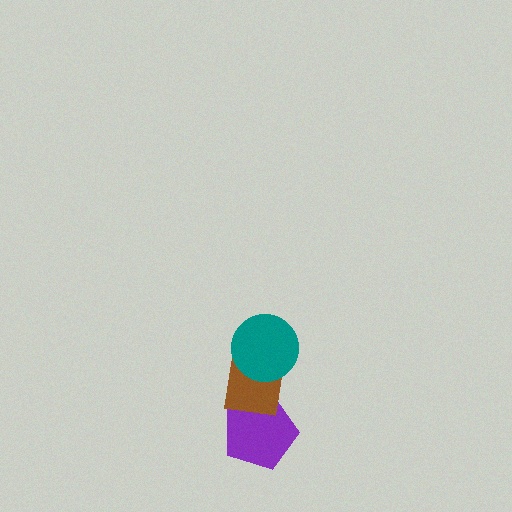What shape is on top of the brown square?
The teal circle is on top of the brown square.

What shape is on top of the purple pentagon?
The brown square is on top of the purple pentagon.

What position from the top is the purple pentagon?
The purple pentagon is 3rd from the top.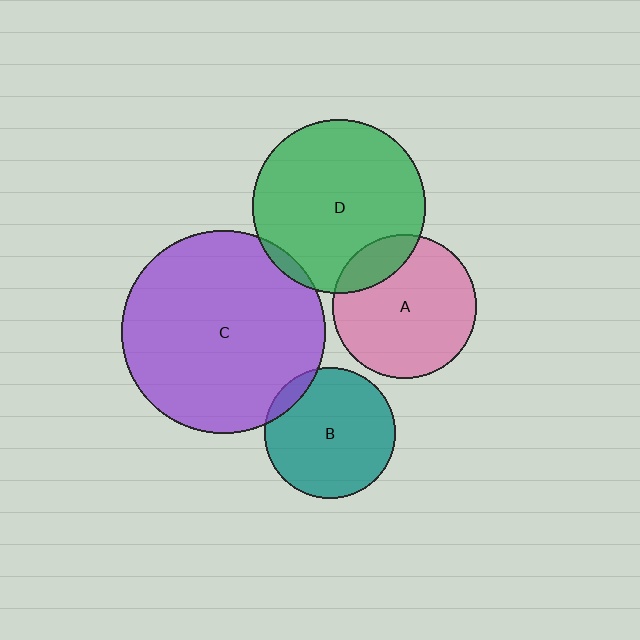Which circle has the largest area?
Circle C (purple).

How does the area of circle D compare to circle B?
Approximately 1.7 times.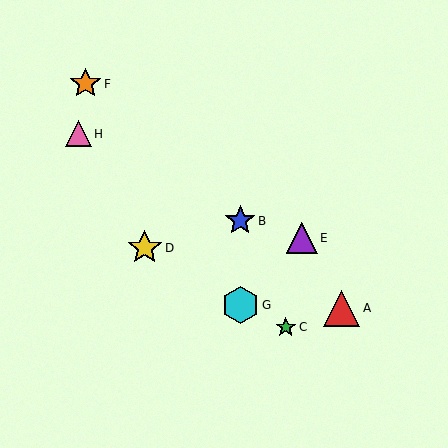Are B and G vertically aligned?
Yes, both are at x≈240.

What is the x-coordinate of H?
Object H is at x≈78.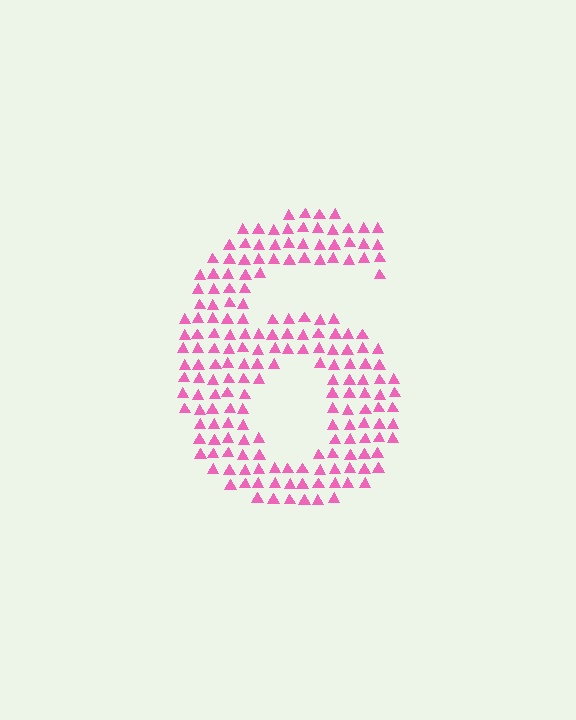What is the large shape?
The large shape is the digit 6.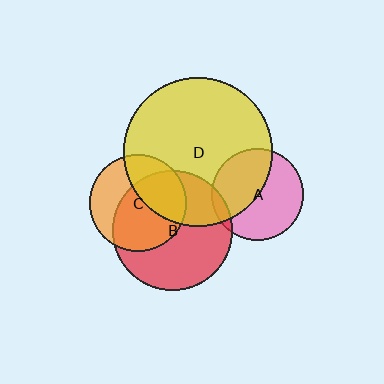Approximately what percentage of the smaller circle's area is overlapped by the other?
Approximately 45%.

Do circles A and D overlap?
Yes.